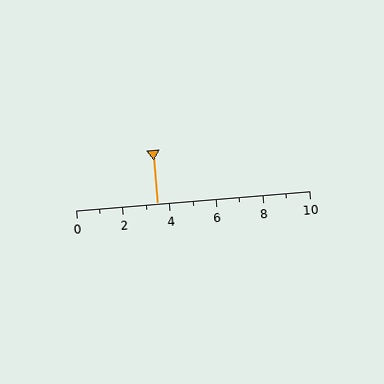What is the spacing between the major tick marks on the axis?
The major ticks are spaced 2 apart.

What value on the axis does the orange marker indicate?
The marker indicates approximately 3.5.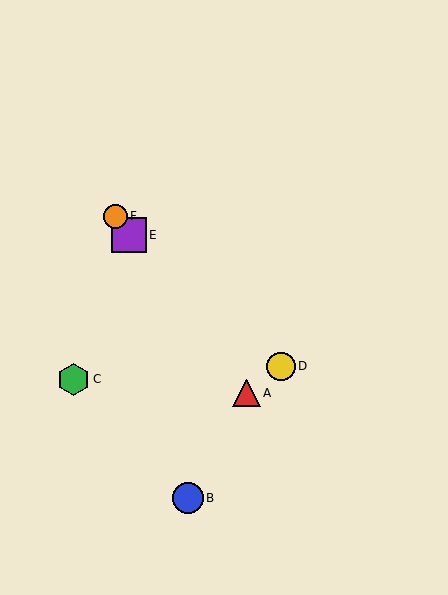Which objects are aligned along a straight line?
Objects A, E, F are aligned along a straight line.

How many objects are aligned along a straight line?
3 objects (A, E, F) are aligned along a straight line.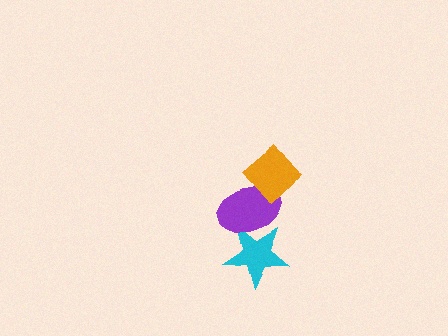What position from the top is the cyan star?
The cyan star is 3rd from the top.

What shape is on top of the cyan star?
The purple ellipse is on top of the cyan star.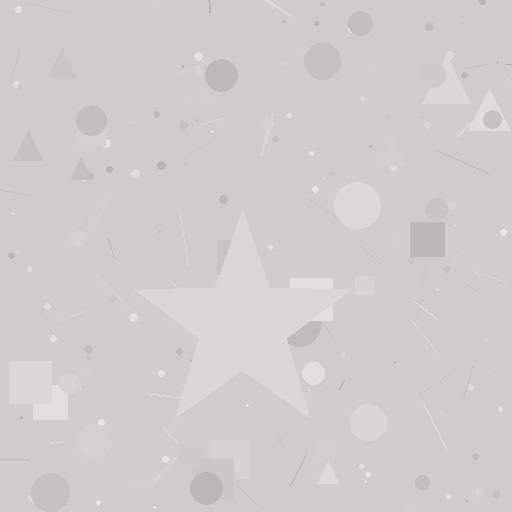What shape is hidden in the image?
A star is hidden in the image.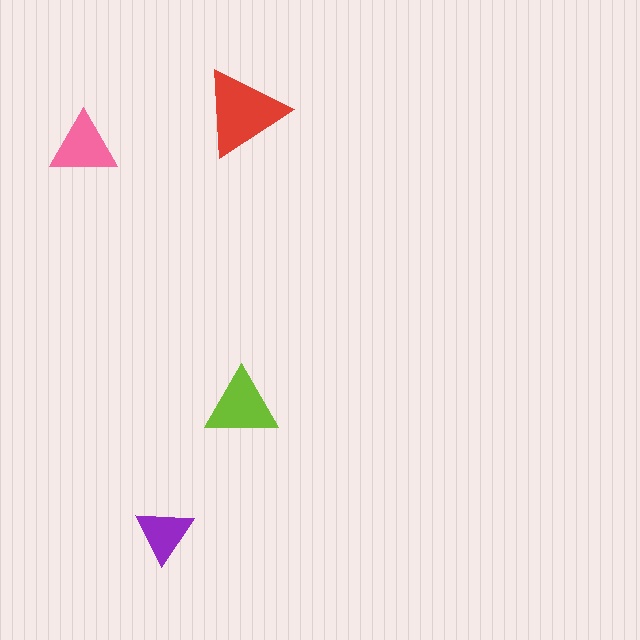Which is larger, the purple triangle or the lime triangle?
The lime one.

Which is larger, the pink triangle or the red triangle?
The red one.